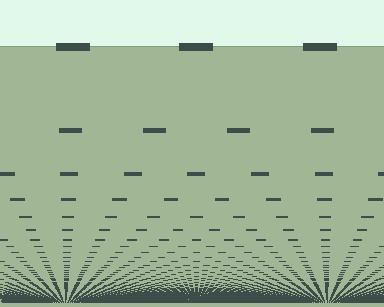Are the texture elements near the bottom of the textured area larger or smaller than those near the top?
Smaller. The gradient is inverted — elements near the bottom are smaller and denser.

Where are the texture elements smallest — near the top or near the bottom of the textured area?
Near the bottom.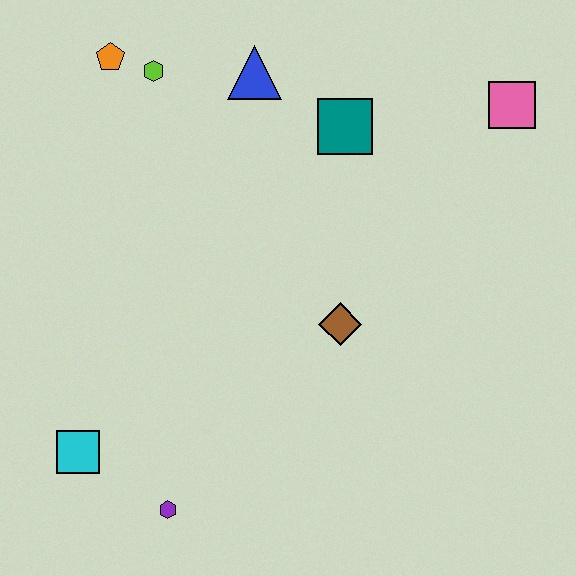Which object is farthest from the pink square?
The cyan square is farthest from the pink square.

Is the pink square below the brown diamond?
No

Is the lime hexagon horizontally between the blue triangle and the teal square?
No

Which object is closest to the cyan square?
The purple hexagon is closest to the cyan square.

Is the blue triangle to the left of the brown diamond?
Yes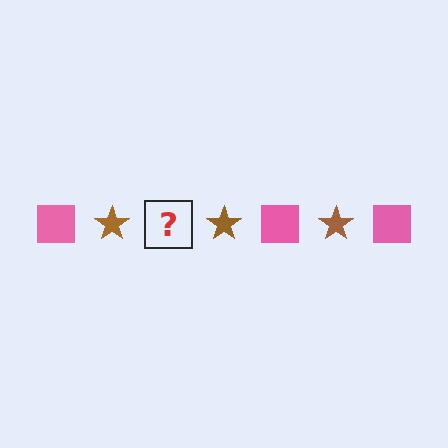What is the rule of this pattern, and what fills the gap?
The rule is that the pattern alternates between pink square and brown star. The gap should be filled with a pink square.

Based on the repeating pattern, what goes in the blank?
The blank should be a pink square.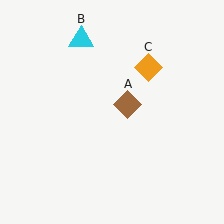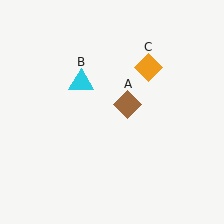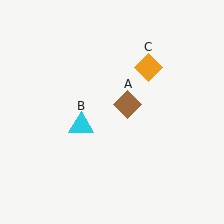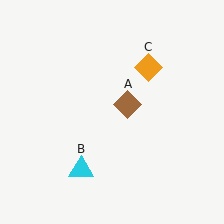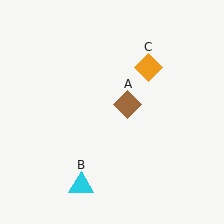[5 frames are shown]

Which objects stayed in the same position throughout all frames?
Brown diamond (object A) and orange diamond (object C) remained stationary.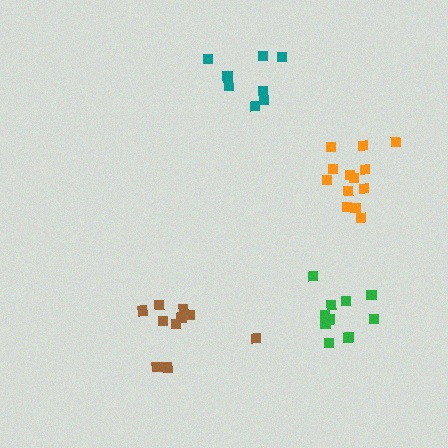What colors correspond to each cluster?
The clusters are colored: green, brown, teal, orange.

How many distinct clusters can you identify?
There are 4 distinct clusters.